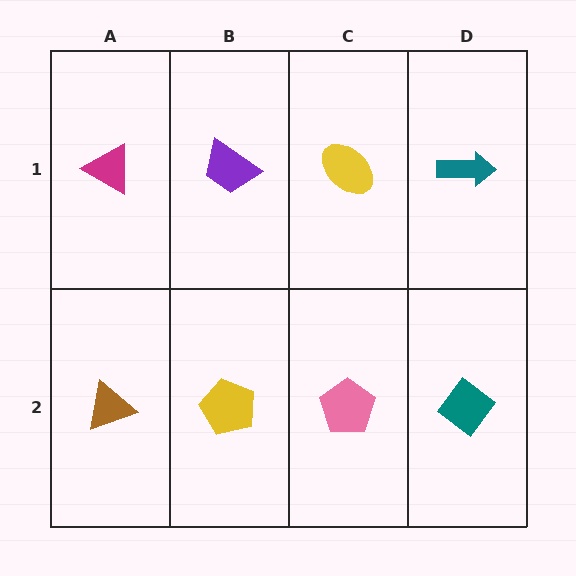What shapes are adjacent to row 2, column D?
A teal arrow (row 1, column D), a pink pentagon (row 2, column C).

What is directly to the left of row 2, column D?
A pink pentagon.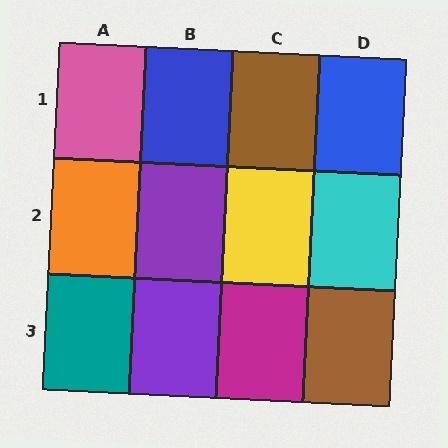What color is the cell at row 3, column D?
Brown.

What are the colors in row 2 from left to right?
Orange, purple, yellow, cyan.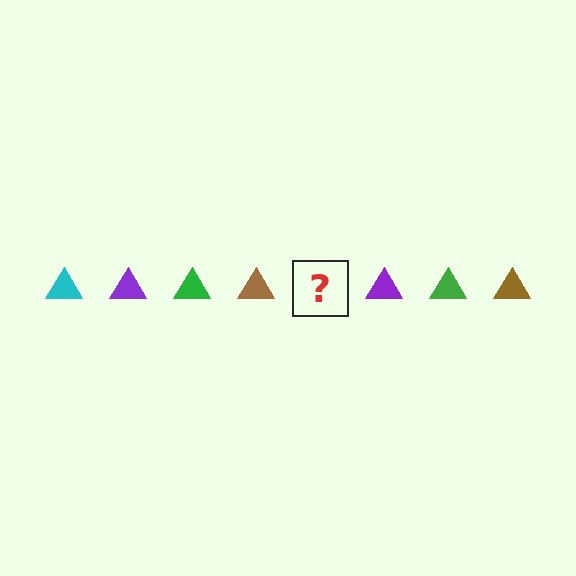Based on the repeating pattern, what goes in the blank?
The blank should be a cyan triangle.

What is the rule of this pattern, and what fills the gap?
The rule is that the pattern cycles through cyan, purple, green, brown triangles. The gap should be filled with a cyan triangle.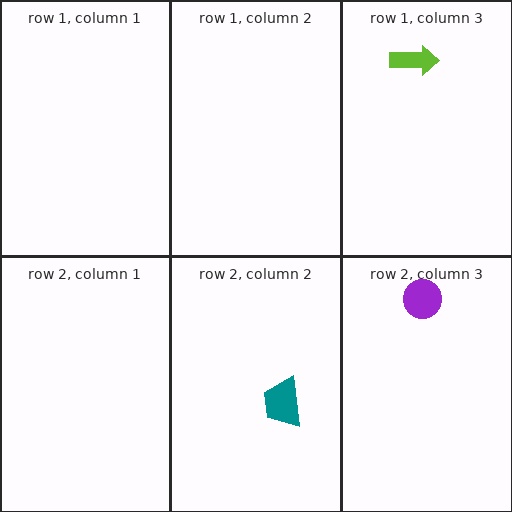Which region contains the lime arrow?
The row 1, column 3 region.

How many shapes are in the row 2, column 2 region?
1.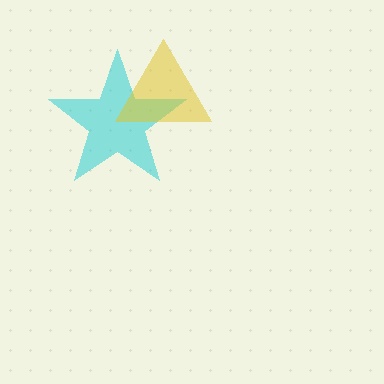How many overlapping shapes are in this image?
There are 2 overlapping shapes in the image.